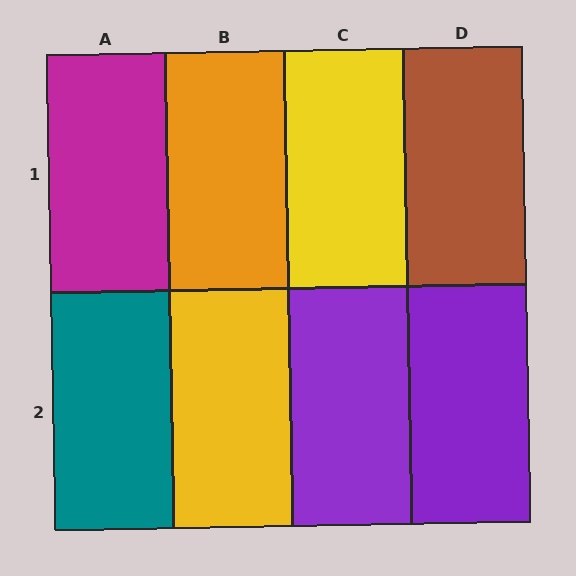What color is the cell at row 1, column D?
Brown.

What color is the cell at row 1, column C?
Yellow.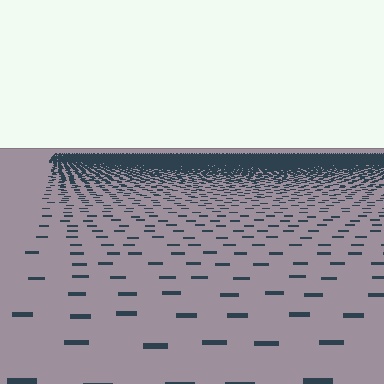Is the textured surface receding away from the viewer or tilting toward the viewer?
The surface is receding away from the viewer. Texture elements get smaller and denser toward the top.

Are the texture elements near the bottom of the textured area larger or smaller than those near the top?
Larger. Near the bottom, elements are closer to the viewer and appear at a bigger on-screen size.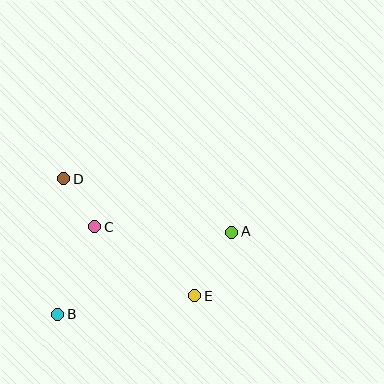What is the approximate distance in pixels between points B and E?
The distance between B and E is approximately 138 pixels.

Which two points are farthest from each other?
Points A and B are farthest from each other.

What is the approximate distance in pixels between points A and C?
The distance between A and C is approximately 137 pixels.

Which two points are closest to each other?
Points C and D are closest to each other.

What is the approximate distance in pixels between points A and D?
The distance between A and D is approximately 177 pixels.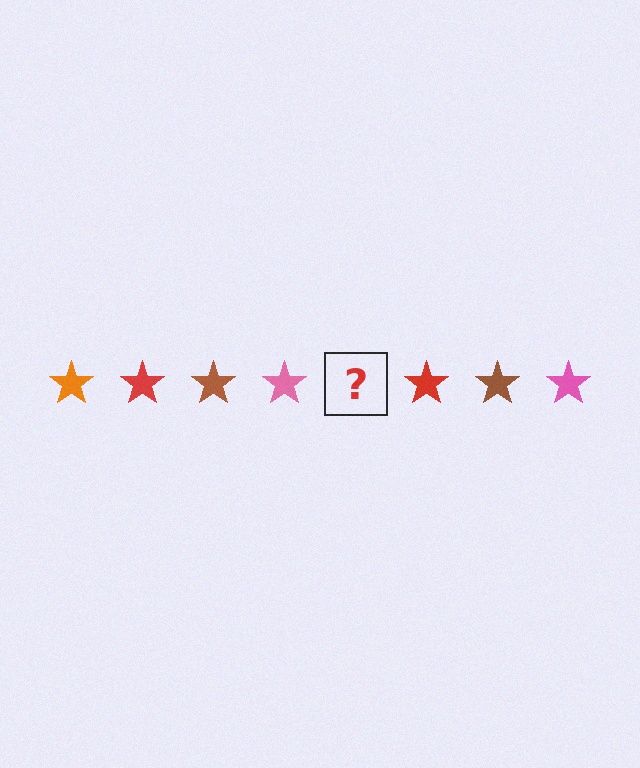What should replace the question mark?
The question mark should be replaced with an orange star.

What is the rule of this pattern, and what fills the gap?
The rule is that the pattern cycles through orange, red, brown, pink stars. The gap should be filled with an orange star.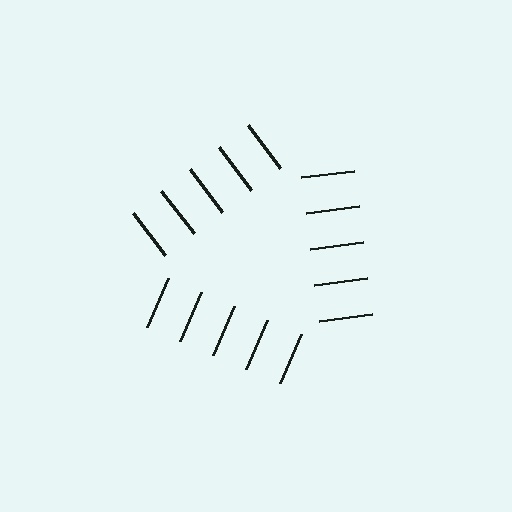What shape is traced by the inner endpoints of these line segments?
An illusory triangle — the line segments terminate on its edges but no continuous stroke is drawn.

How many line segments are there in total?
15 — 5 along each of the 3 edges.